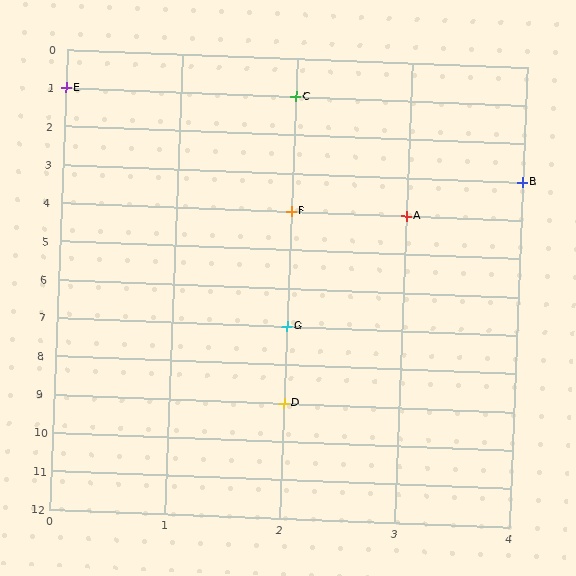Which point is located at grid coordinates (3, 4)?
Point A is at (3, 4).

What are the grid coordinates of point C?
Point C is at grid coordinates (2, 1).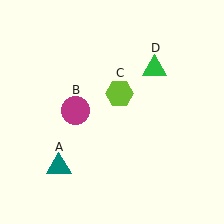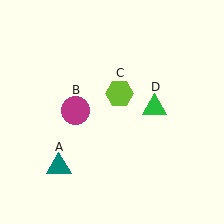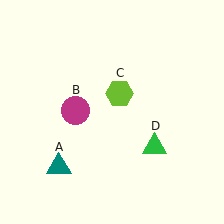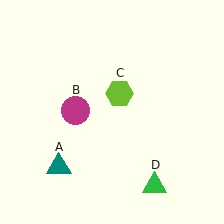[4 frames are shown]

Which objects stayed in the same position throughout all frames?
Teal triangle (object A) and magenta circle (object B) and lime hexagon (object C) remained stationary.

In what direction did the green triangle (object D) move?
The green triangle (object D) moved down.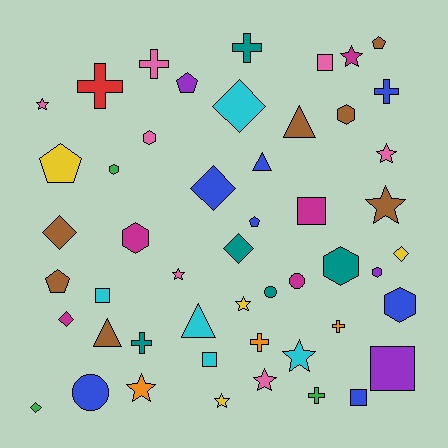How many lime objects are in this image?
There are no lime objects.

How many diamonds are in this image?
There are 7 diamonds.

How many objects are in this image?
There are 50 objects.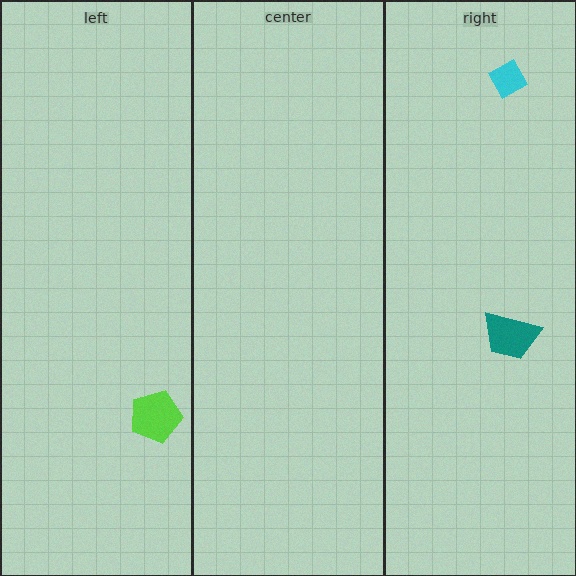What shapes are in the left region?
The lime pentagon.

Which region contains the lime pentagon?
The left region.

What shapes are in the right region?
The cyan diamond, the teal trapezoid.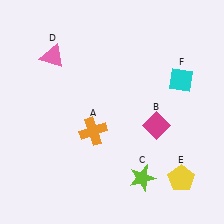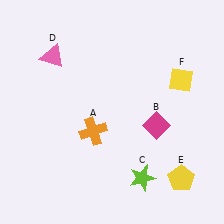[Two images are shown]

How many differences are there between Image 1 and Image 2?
There is 1 difference between the two images.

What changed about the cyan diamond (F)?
In Image 1, F is cyan. In Image 2, it changed to yellow.